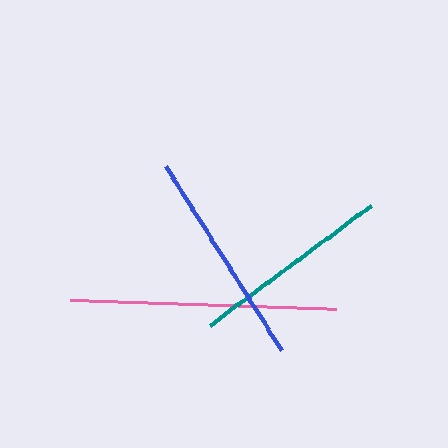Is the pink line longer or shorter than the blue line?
The pink line is longer than the blue line.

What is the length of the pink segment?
The pink segment is approximately 266 pixels long.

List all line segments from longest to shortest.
From longest to shortest: pink, blue, teal.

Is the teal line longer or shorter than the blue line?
The blue line is longer than the teal line.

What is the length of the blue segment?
The blue segment is approximately 218 pixels long.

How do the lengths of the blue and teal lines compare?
The blue and teal lines are approximately the same length.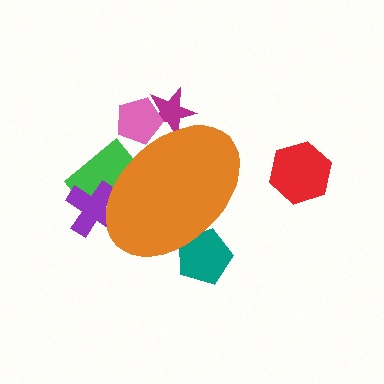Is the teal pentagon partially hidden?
Yes, the teal pentagon is partially hidden behind the orange ellipse.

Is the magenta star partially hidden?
Yes, the magenta star is partially hidden behind the orange ellipse.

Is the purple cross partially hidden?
Yes, the purple cross is partially hidden behind the orange ellipse.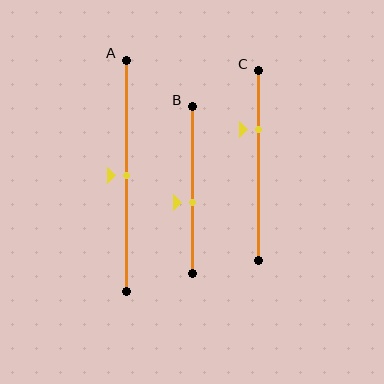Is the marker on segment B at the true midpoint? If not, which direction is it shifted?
No, the marker on segment B is shifted downward by about 7% of the segment length.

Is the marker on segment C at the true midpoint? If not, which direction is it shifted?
No, the marker on segment C is shifted upward by about 19% of the segment length.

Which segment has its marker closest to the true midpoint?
Segment A has its marker closest to the true midpoint.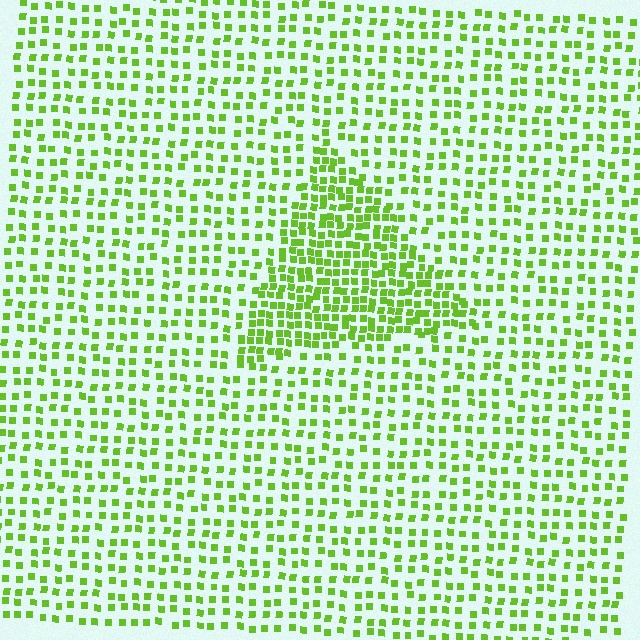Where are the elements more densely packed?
The elements are more densely packed inside the triangle boundary.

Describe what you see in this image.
The image contains small lime elements arranged at two different densities. A triangle-shaped region is visible where the elements are more densely packed than the surrounding area.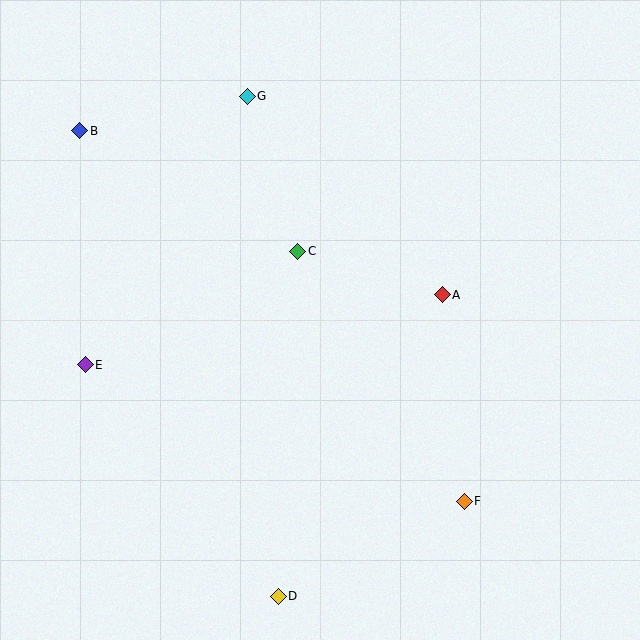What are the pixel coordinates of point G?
Point G is at (247, 96).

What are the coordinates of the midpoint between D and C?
The midpoint between D and C is at (288, 424).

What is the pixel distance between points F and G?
The distance between F and G is 459 pixels.